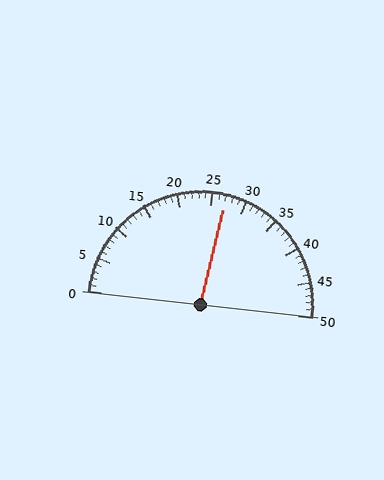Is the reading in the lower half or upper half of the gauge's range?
The reading is in the upper half of the range (0 to 50).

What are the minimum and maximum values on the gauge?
The gauge ranges from 0 to 50.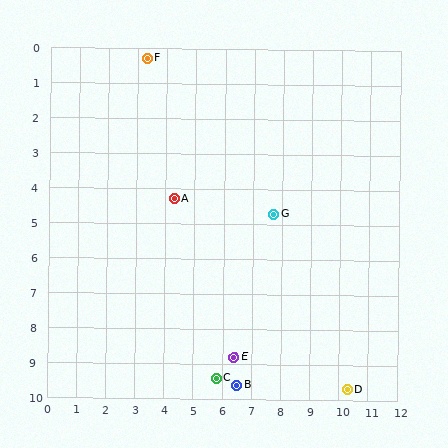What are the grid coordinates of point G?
Point G is at approximately (7.7, 4.7).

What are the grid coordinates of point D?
Point D is at approximately (10.3, 9.7).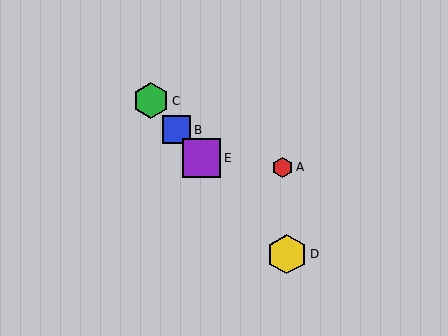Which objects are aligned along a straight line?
Objects B, C, D, E are aligned along a straight line.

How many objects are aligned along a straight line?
4 objects (B, C, D, E) are aligned along a straight line.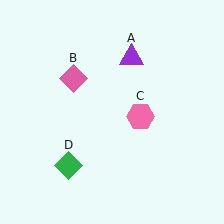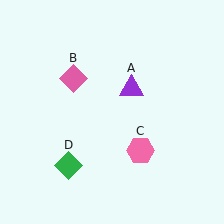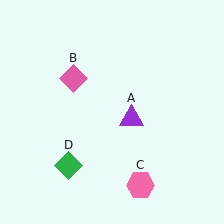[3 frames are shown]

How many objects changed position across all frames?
2 objects changed position: purple triangle (object A), pink hexagon (object C).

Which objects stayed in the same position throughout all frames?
Pink diamond (object B) and green diamond (object D) remained stationary.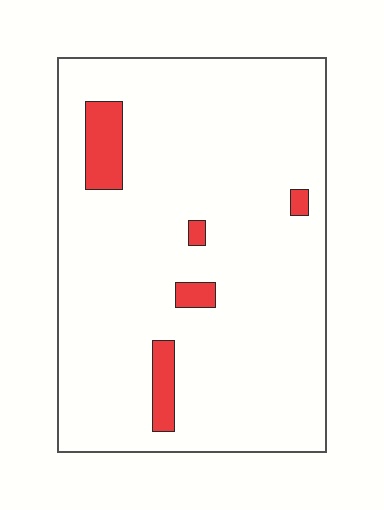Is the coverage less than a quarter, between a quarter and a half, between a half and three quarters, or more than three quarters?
Less than a quarter.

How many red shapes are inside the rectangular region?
5.